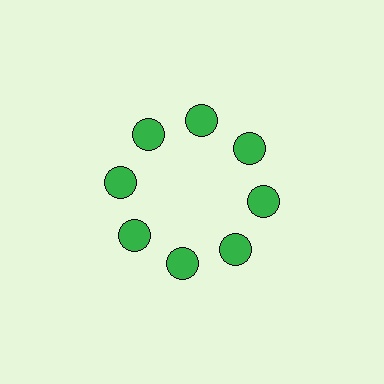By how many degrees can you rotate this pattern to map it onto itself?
The pattern maps onto itself every 45 degrees of rotation.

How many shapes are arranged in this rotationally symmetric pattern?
There are 8 shapes, arranged in 8 groups of 1.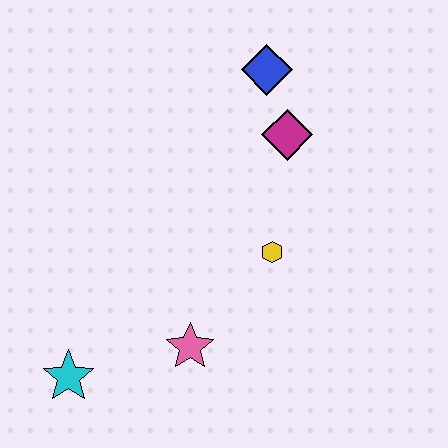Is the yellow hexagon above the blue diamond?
No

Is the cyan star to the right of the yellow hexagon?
No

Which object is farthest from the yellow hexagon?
The cyan star is farthest from the yellow hexagon.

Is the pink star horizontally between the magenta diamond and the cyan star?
Yes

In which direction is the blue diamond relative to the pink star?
The blue diamond is above the pink star.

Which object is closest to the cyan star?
The pink star is closest to the cyan star.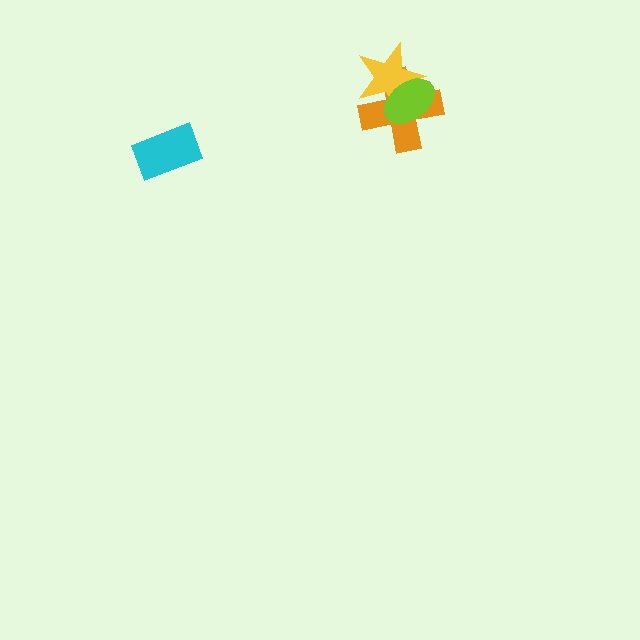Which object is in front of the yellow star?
The lime ellipse is in front of the yellow star.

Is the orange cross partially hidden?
Yes, it is partially covered by another shape.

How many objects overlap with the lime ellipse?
2 objects overlap with the lime ellipse.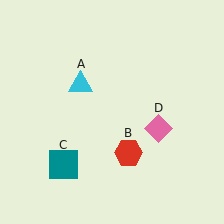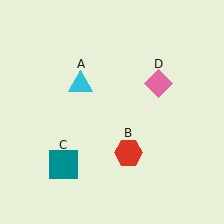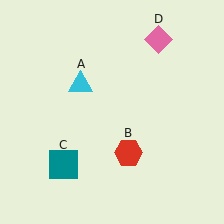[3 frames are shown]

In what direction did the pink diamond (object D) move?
The pink diamond (object D) moved up.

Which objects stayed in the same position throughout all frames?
Cyan triangle (object A) and red hexagon (object B) and teal square (object C) remained stationary.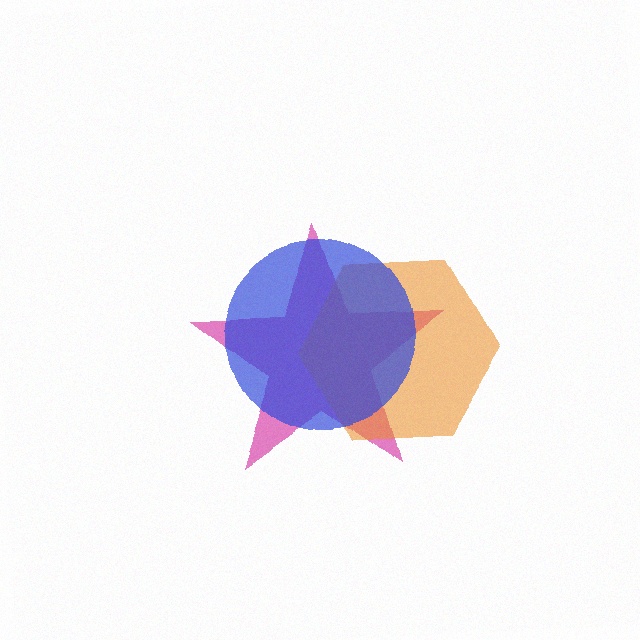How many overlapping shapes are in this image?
There are 3 overlapping shapes in the image.